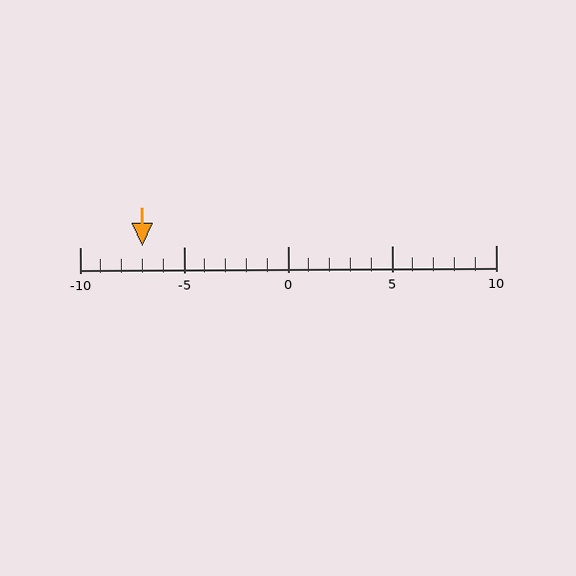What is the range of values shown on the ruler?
The ruler shows values from -10 to 10.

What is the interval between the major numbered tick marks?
The major tick marks are spaced 5 units apart.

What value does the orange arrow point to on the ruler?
The orange arrow points to approximately -7.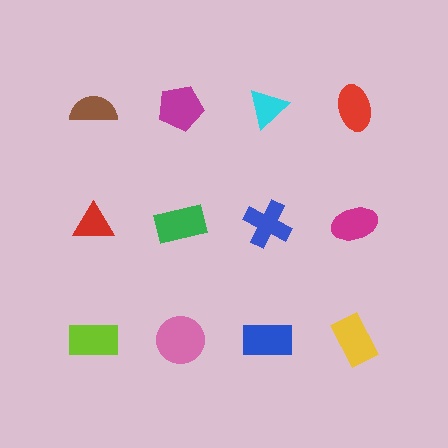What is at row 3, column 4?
A yellow rectangle.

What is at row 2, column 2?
A green rectangle.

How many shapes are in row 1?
4 shapes.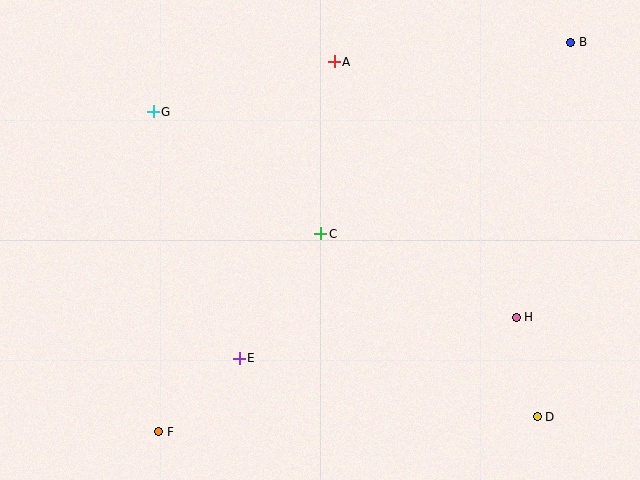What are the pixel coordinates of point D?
Point D is at (537, 417).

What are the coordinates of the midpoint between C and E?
The midpoint between C and E is at (280, 296).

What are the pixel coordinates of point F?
Point F is at (159, 432).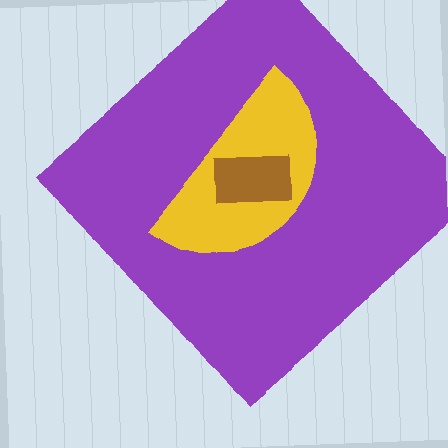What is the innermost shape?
The brown rectangle.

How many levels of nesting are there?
3.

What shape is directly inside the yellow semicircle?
The brown rectangle.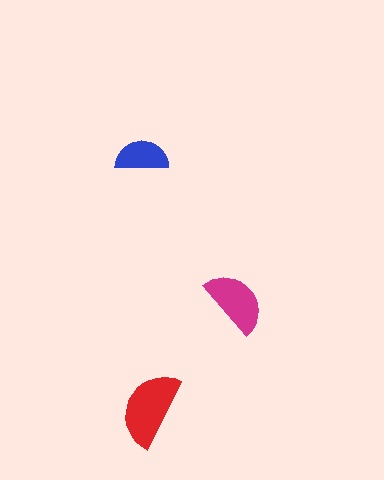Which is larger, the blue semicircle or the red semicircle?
The red one.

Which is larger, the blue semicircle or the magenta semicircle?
The magenta one.